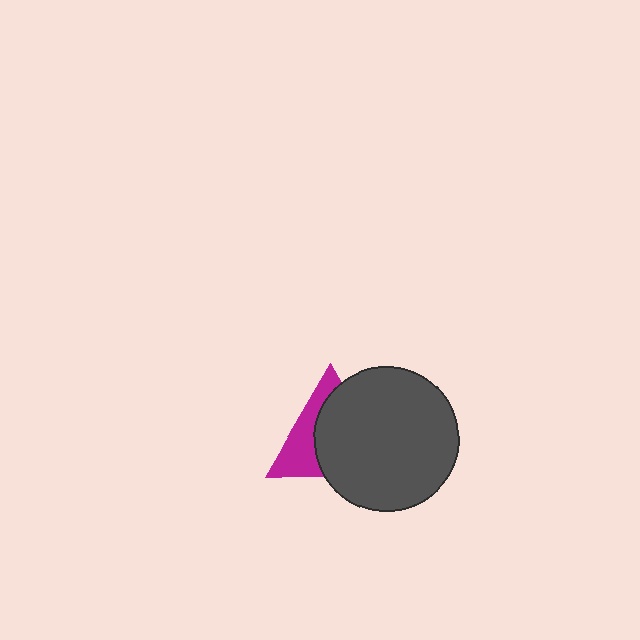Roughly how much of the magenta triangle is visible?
A small part of it is visible (roughly 38%).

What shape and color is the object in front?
The object in front is a dark gray circle.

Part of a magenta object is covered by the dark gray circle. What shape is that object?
It is a triangle.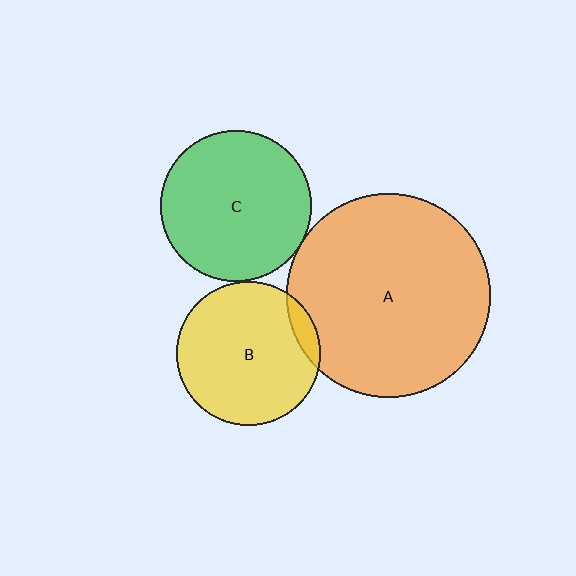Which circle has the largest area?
Circle A (orange).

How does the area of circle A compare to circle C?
Approximately 1.8 times.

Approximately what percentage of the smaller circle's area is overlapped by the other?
Approximately 5%.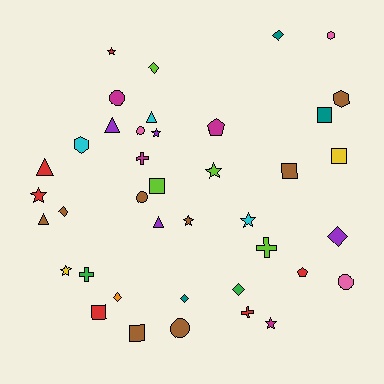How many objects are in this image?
There are 40 objects.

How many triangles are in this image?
There are 5 triangles.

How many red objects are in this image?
There are 6 red objects.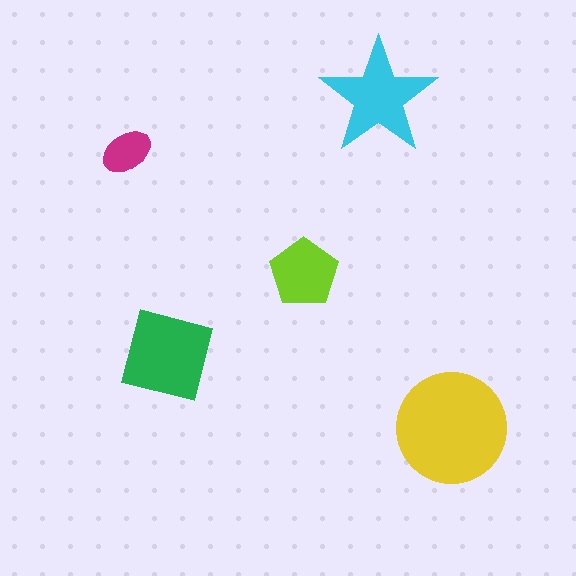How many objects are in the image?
There are 5 objects in the image.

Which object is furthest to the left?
The magenta ellipse is leftmost.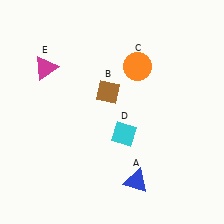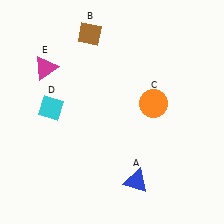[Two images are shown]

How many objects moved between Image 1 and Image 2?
3 objects moved between the two images.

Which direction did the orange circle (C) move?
The orange circle (C) moved down.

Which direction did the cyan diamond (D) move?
The cyan diamond (D) moved left.